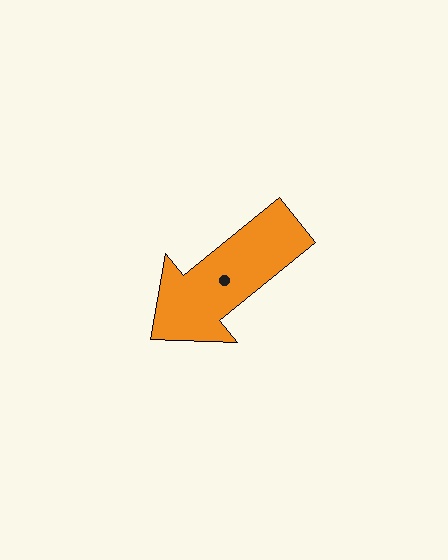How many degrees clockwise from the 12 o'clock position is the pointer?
Approximately 231 degrees.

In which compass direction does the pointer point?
Southwest.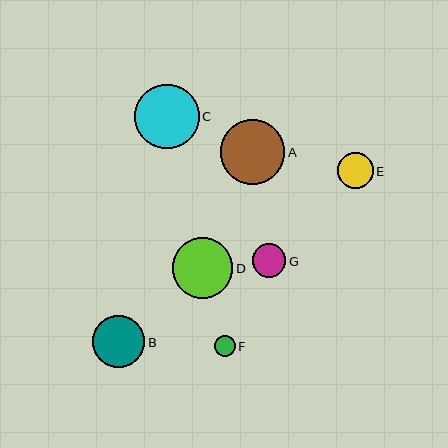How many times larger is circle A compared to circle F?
Circle A is approximately 3.1 times the size of circle F.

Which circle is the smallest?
Circle F is the smallest with a size of approximately 21 pixels.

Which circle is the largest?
Circle A is the largest with a size of approximately 65 pixels.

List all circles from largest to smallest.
From largest to smallest: A, C, D, B, E, G, F.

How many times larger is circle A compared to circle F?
Circle A is approximately 3.1 times the size of circle F.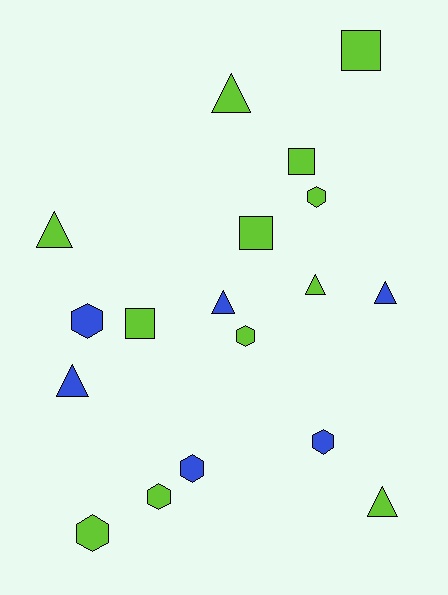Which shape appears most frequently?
Triangle, with 7 objects.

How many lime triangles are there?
There are 4 lime triangles.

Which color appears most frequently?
Lime, with 12 objects.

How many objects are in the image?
There are 18 objects.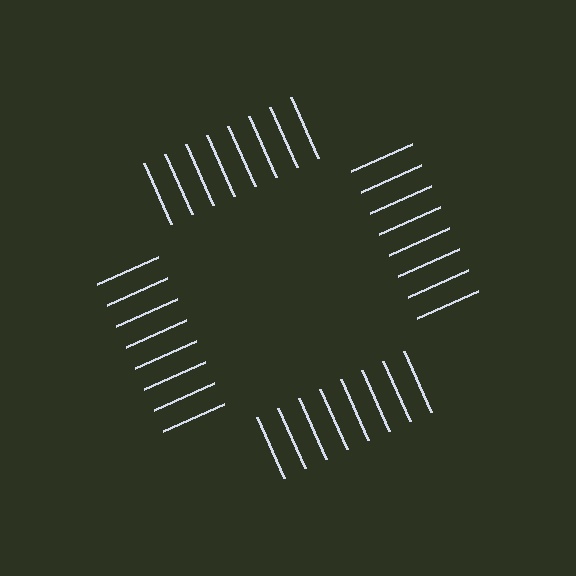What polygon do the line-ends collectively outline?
An illusory square — the line segments terminate on its edges but no continuous stroke is drawn.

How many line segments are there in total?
32 — 8 along each of the 4 edges.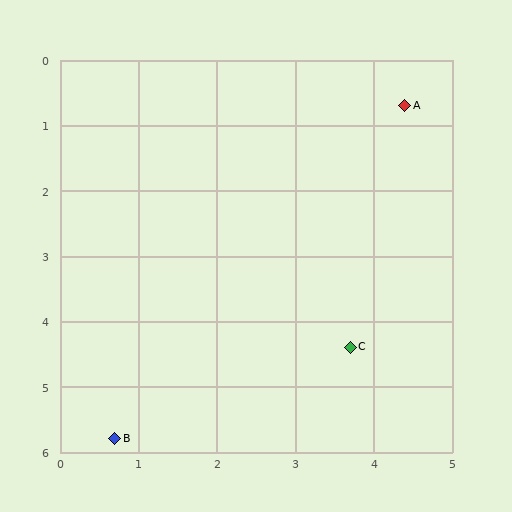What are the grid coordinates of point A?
Point A is at approximately (4.4, 0.7).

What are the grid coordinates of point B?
Point B is at approximately (0.7, 5.8).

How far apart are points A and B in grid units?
Points A and B are about 6.3 grid units apart.